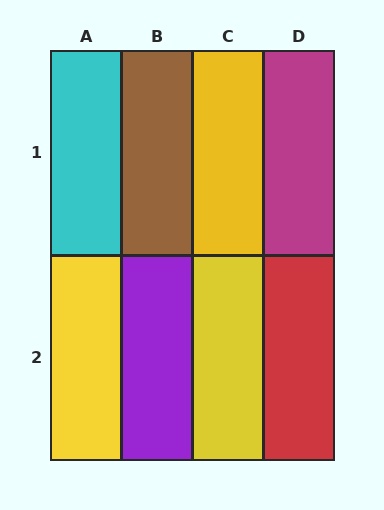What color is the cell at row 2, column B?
Purple.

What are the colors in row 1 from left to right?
Cyan, brown, yellow, magenta.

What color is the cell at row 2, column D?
Red.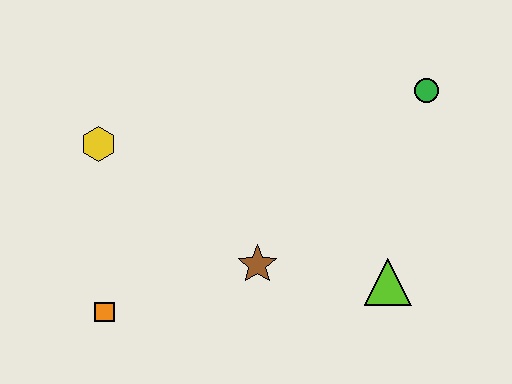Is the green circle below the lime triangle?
No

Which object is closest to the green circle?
The lime triangle is closest to the green circle.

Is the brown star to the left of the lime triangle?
Yes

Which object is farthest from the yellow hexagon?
The green circle is farthest from the yellow hexagon.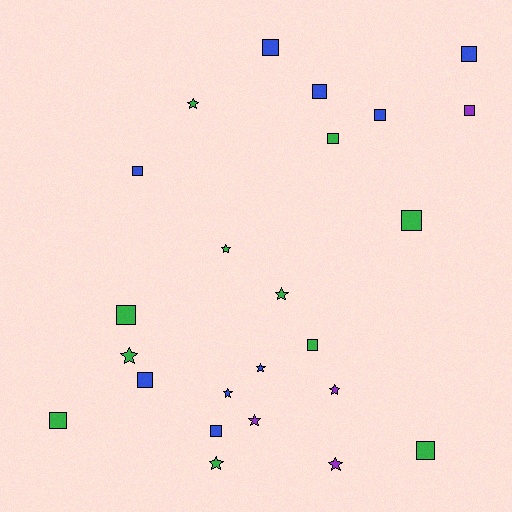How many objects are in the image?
There are 24 objects.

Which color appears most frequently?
Green, with 11 objects.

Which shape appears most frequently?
Square, with 14 objects.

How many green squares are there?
There are 6 green squares.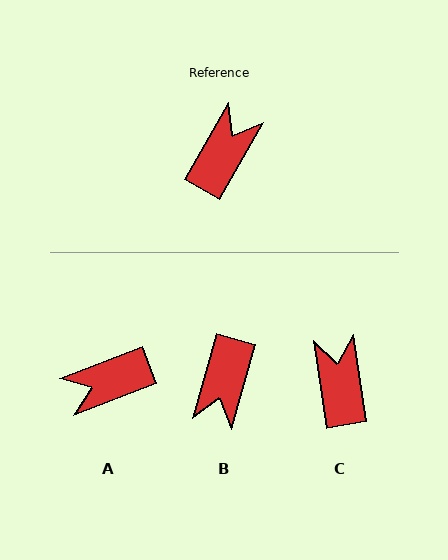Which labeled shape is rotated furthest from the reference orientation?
B, about 166 degrees away.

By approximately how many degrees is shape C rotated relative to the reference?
Approximately 39 degrees counter-clockwise.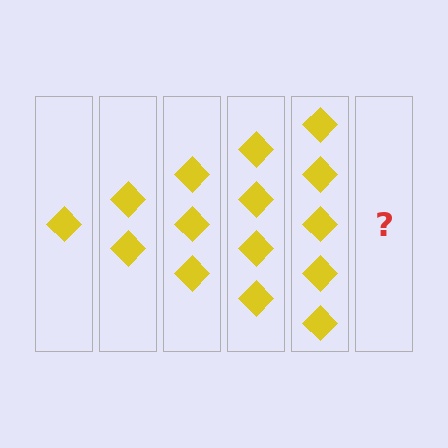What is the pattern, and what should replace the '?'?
The pattern is that each step adds one more diamond. The '?' should be 6 diamonds.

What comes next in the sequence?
The next element should be 6 diamonds.